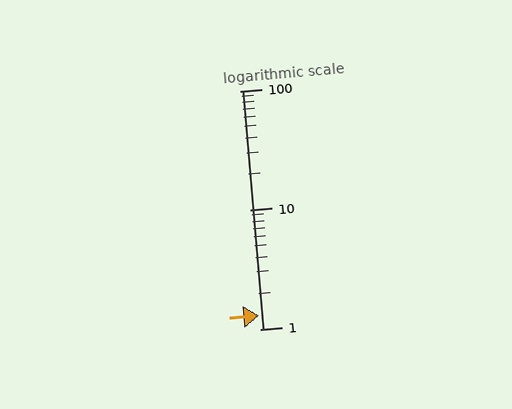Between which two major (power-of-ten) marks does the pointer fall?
The pointer is between 1 and 10.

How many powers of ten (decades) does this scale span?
The scale spans 2 decades, from 1 to 100.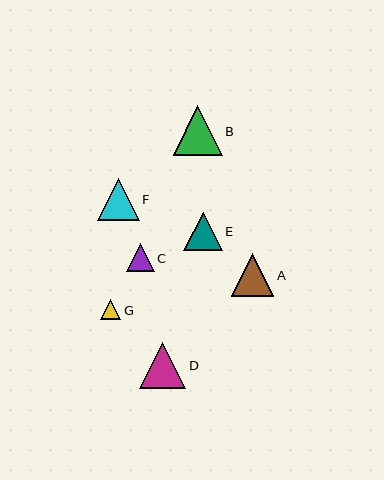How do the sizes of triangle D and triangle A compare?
Triangle D and triangle A are approximately the same size.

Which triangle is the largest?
Triangle B is the largest with a size of approximately 49 pixels.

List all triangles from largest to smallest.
From largest to smallest: B, D, A, F, E, C, G.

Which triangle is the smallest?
Triangle G is the smallest with a size of approximately 20 pixels.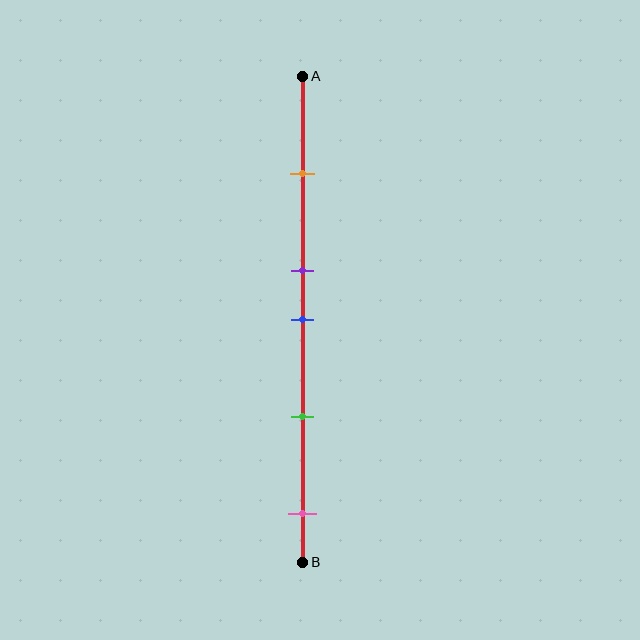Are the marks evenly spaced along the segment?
No, the marks are not evenly spaced.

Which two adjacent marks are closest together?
The purple and blue marks are the closest adjacent pair.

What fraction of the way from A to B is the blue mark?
The blue mark is approximately 50% (0.5) of the way from A to B.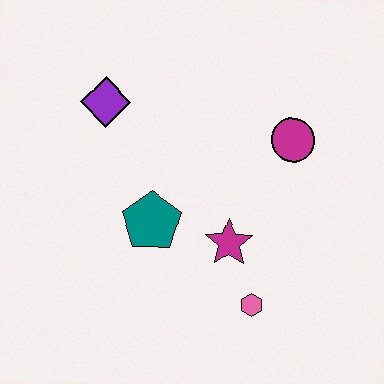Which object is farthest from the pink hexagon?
The purple diamond is farthest from the pink hexagon.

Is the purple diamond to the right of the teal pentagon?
No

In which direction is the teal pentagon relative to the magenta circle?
The teal pentagon is to the left of the magenta circle.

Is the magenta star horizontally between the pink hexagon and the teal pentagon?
Yes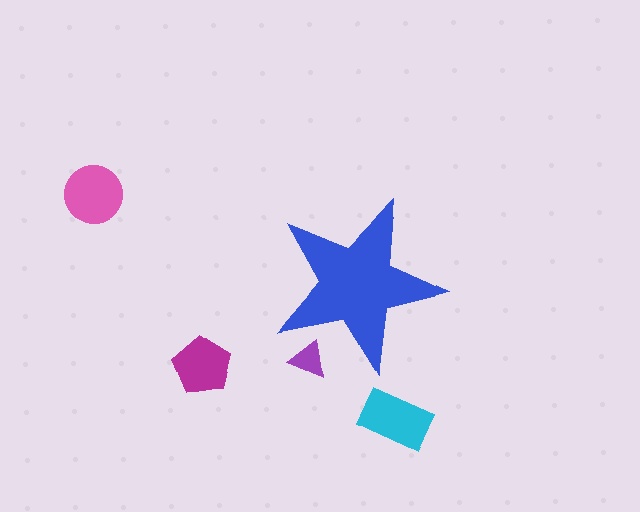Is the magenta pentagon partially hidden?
No, the magenta pentagon is fully visible.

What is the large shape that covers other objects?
A blue star.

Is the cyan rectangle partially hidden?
No, the cyan rectangle is fully visible.